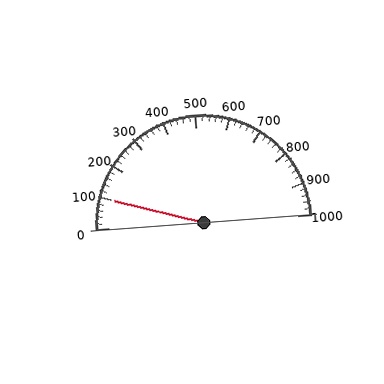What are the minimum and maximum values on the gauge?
The gauge ranges from 0 to 1000.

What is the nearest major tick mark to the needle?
The nearest major tick mark is 100.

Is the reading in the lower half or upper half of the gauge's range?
The reading is in the lower half of the range (0 to 1000).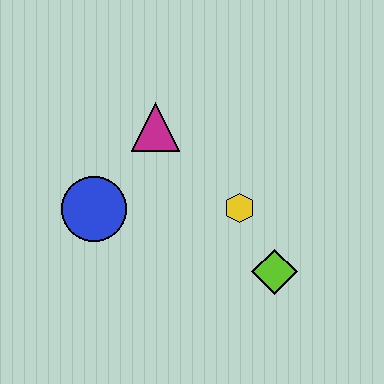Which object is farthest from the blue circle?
The lime diamond is farthest from the blue circle.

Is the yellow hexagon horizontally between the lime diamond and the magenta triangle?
Yes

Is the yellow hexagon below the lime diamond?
No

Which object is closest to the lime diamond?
The yellow hexagon is closest to the lime diamond.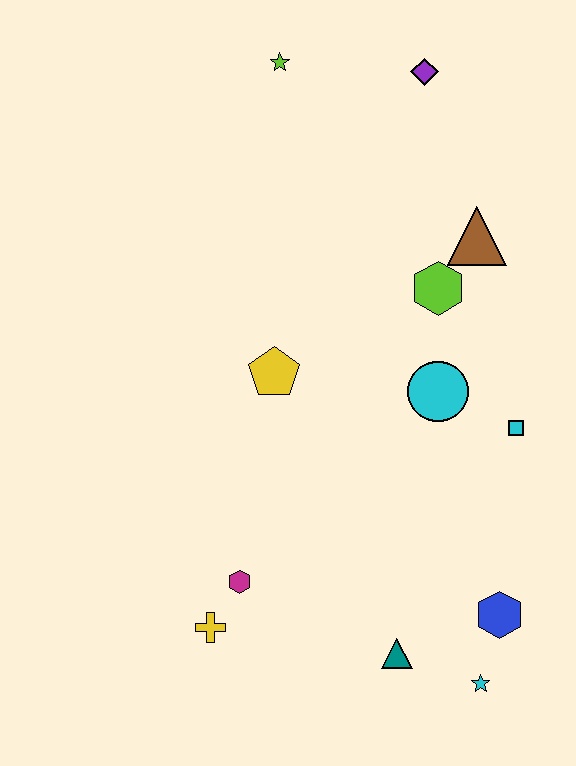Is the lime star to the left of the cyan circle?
Yes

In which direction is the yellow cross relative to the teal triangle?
The yellow cross is to the left of the teal triangle.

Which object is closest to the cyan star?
The blue hexagon is closest to the cyan star.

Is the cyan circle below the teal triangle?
No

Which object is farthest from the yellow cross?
The purple diamond is farthest from the yellow cross.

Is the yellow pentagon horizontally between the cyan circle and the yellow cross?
Yes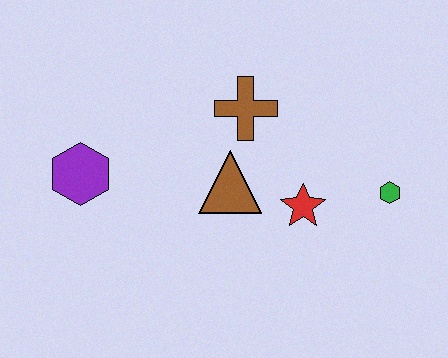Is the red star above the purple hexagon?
No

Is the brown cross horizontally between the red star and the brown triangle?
Yes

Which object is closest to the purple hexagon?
The brown triangle is closest to the purple hexagon.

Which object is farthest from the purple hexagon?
The green hexagon is farthest from the purple hexagon.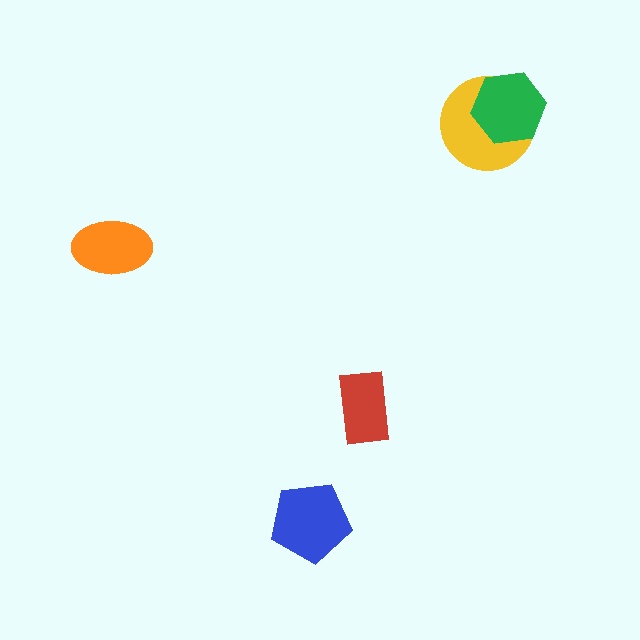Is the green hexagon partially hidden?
No, no other shape covers it.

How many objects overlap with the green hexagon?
1 object overlaps with the green hexagon.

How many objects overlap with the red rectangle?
0 objects overlap with the red rectangle.